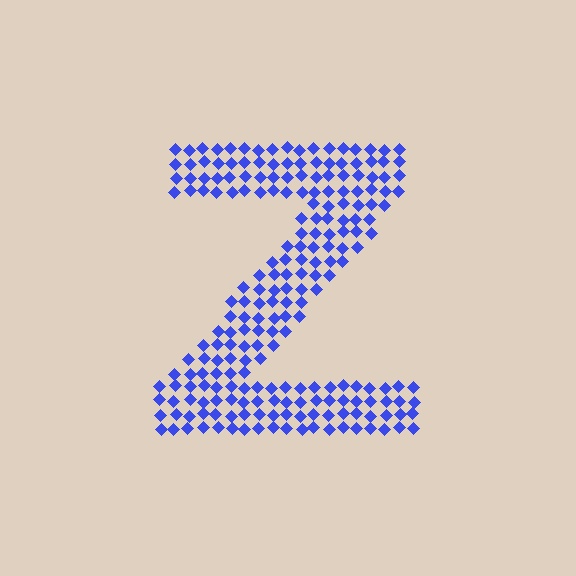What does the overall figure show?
The overall figure shows the letter Z.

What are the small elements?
The small elements are diamonds.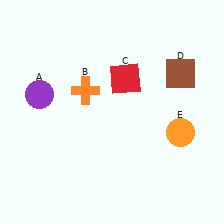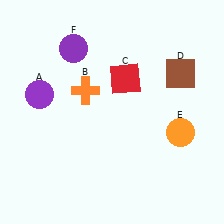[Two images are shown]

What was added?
A purple circle (F) was added in Image 2.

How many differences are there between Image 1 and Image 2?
There is 1 difference between the two images.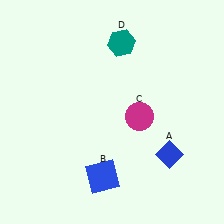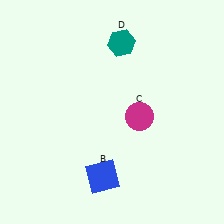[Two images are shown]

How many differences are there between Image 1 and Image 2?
There is 1 difference between the two images.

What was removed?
The blue diamond (A) was removed in Image 2.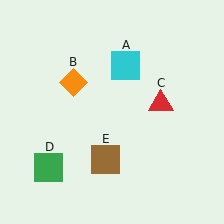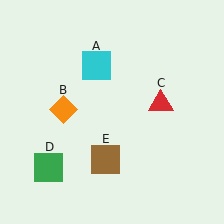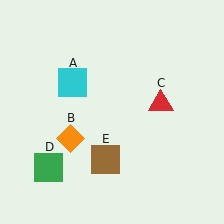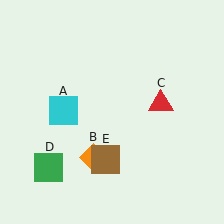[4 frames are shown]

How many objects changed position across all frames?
2 objects changed position: cyan square (object A), orange diamond (object B).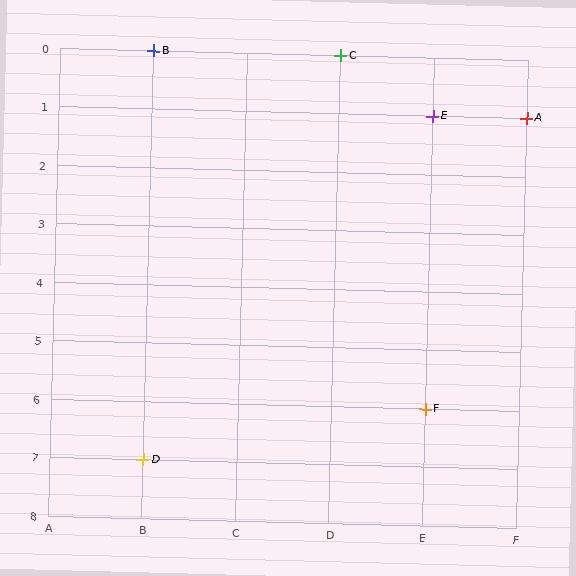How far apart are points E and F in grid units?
Points E and F are 5 rows apart.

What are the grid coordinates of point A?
Point A is at grid coordinates (F, 1).